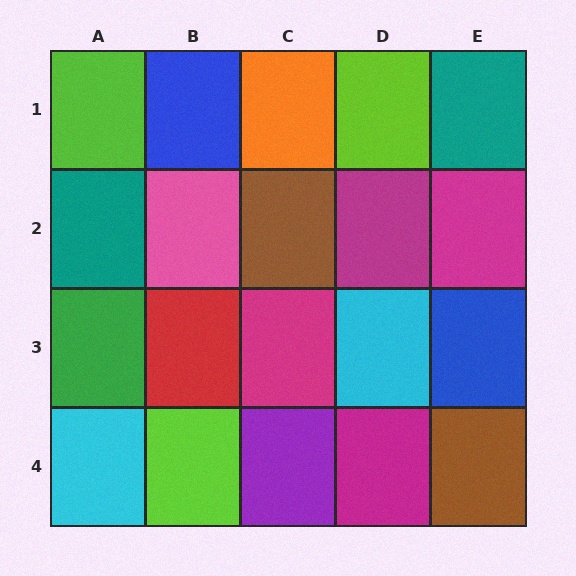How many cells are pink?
1 cell is pink.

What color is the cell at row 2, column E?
Magenta.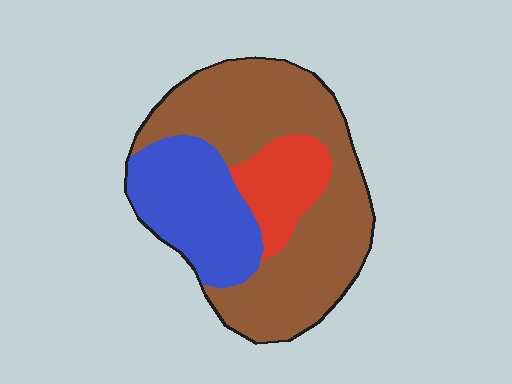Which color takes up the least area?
Red, at roughly 15%.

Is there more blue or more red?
Blue.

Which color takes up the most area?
Brown, at roughly 60%.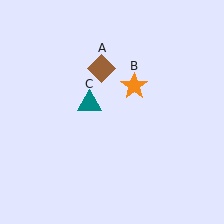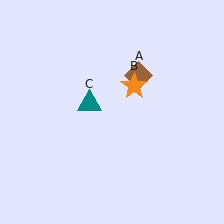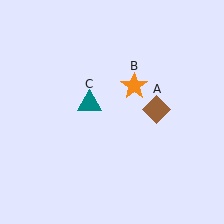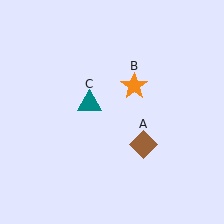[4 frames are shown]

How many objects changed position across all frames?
1 object changed position: brown diamond (object A).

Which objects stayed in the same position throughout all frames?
Orange star (object B) and teal triangle (object C) remained stationary.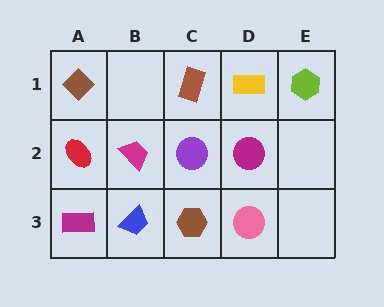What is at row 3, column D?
A pink circle.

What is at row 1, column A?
A brown diamond.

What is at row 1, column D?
A yellow rectangle.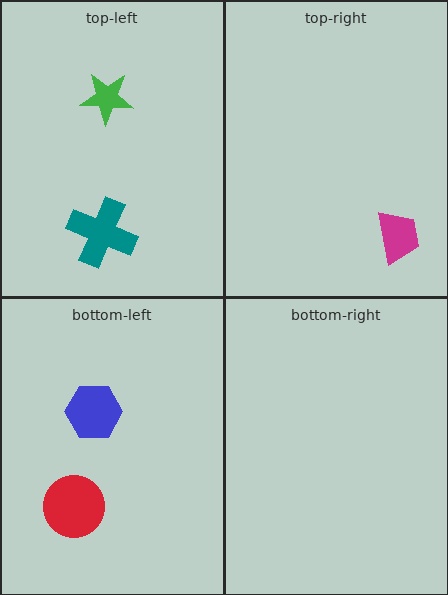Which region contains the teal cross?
The top-left region.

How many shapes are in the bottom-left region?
2.